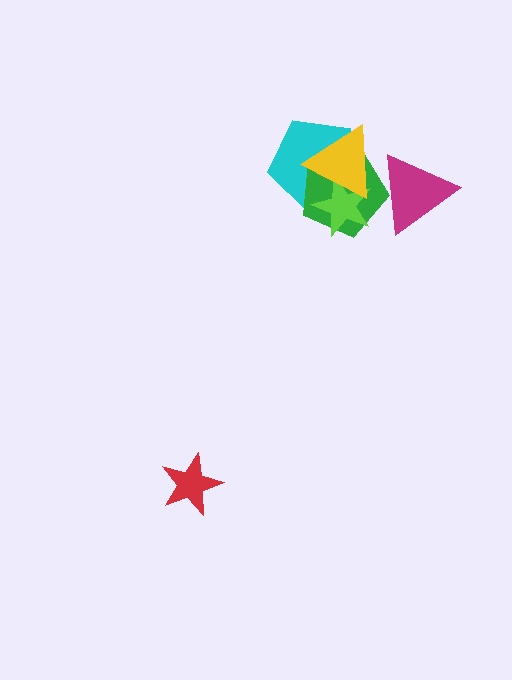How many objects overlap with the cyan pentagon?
3 objects overlap with the cyan pentagon.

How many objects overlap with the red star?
0 objects overlap with the red star.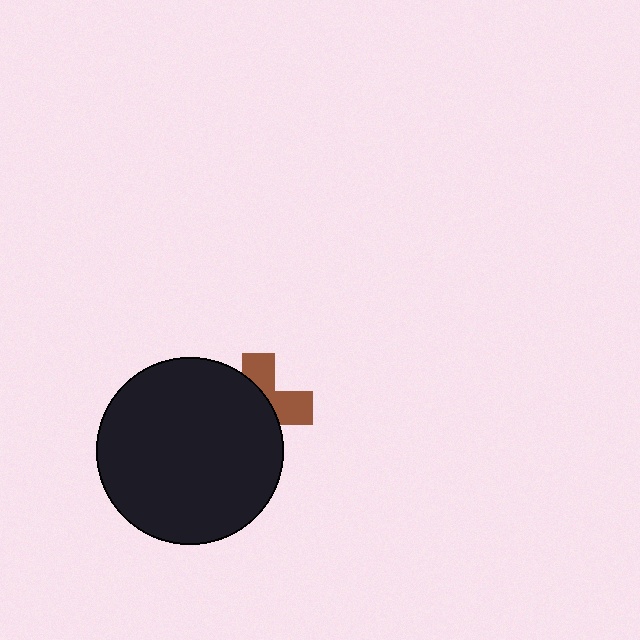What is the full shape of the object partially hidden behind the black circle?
The partially hidden object is a brown cross.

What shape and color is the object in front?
The object in front is a black circle.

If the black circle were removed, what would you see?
You would see the complete brown cross.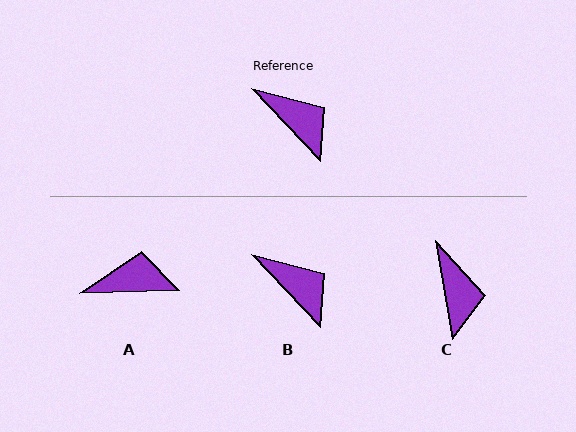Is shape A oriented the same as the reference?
No, it is off by about 48 degrees.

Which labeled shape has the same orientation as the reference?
B.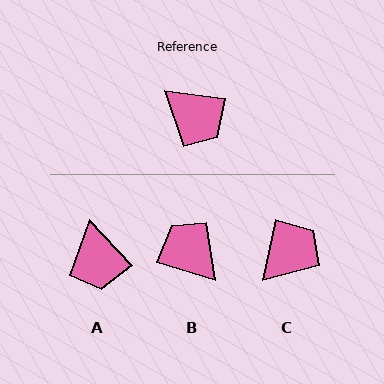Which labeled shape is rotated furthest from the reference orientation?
B, about 170 degrees away.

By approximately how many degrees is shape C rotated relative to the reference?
Approximately 86 degrees counter-clockwise.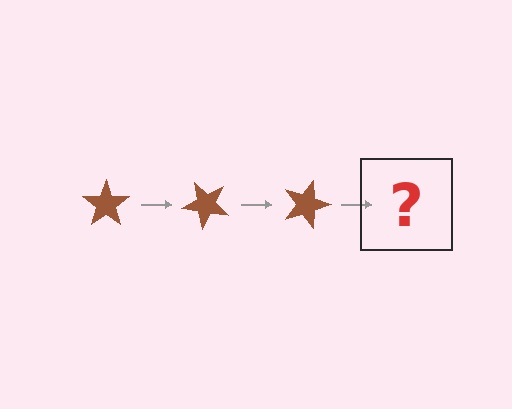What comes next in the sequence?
The next element should be a brown star rotated 135 degrees.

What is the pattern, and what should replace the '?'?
The pattern is that the star rotates 45 degrees each step. The '?' should be a brown star rotated 135 degrees.